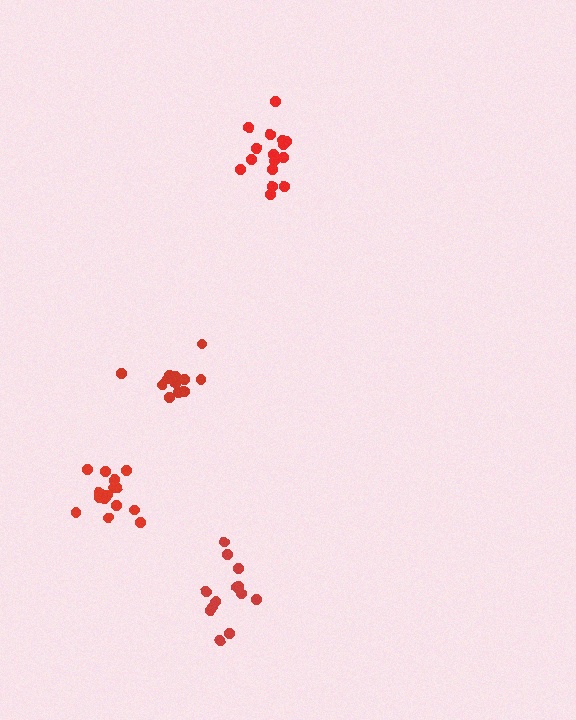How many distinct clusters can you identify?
There are 4 distinct clusters.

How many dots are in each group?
Group 1: 12 dots, Group 2: 16 dots, Group 3: 15 dots, Group 4: 13 dots (56 total).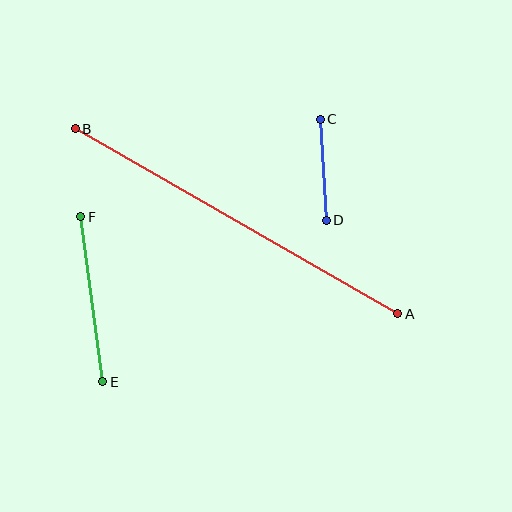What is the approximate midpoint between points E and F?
The midpoint is at approximately (92, 299) pixels.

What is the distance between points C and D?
The distance is approximately 101 pixels.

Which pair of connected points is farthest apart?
Points A and B are farthest apart.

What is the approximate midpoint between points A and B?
The midpoint is at approximately (236, 221) pixels.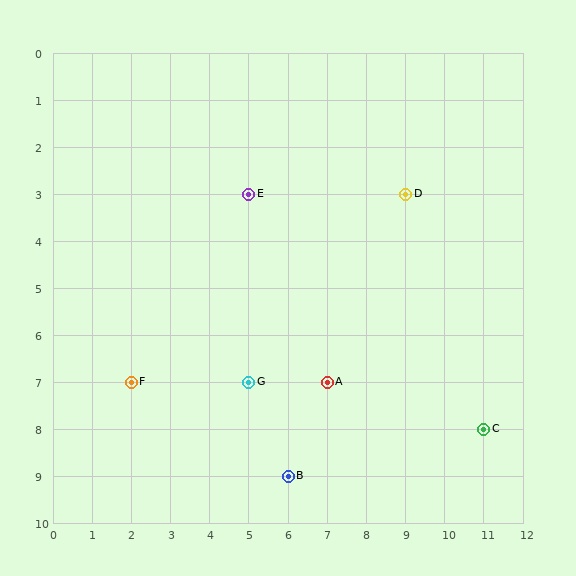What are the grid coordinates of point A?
Point A is at grid coordinates (7, 7).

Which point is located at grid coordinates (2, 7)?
Point F is at (2, 7).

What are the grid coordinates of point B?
Point B is at grid coordinates (6, 9).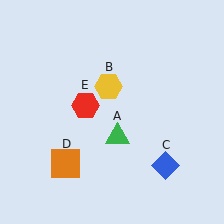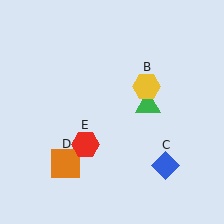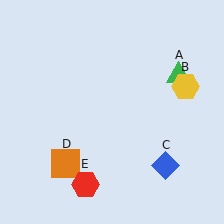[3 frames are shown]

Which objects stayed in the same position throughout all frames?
Blue diamond (object C) and orange square (object D) remained stationary.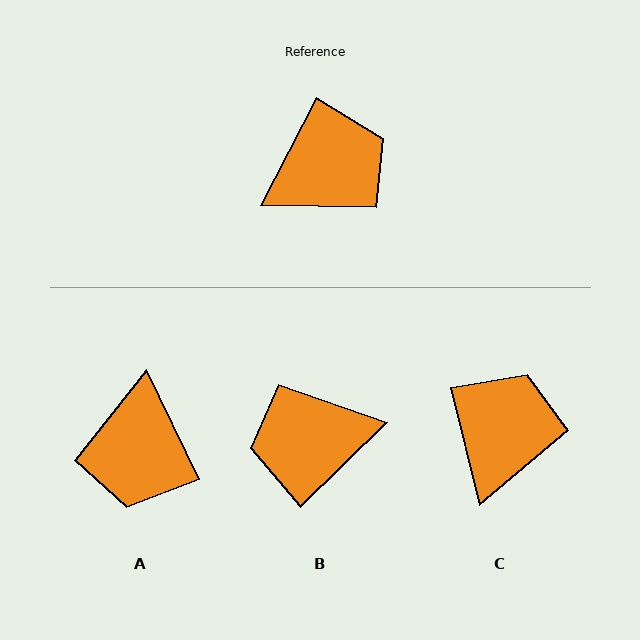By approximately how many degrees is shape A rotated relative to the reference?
Approximately 127 degrees clockwise.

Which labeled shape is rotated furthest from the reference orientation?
B, about 162 degrees away.